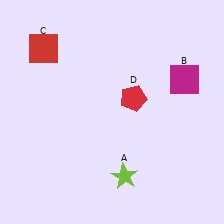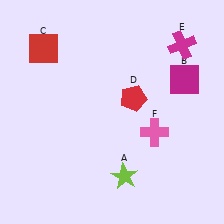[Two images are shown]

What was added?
A magenta cross (E), a pink cross (F) were added in Image 2.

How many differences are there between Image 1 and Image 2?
There are 2 differences between the two images.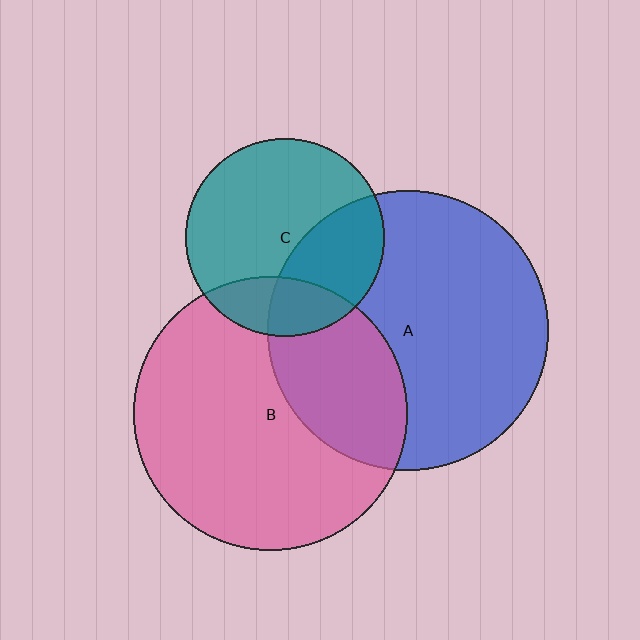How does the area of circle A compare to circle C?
Approximately 2.0 times.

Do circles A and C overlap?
Yes.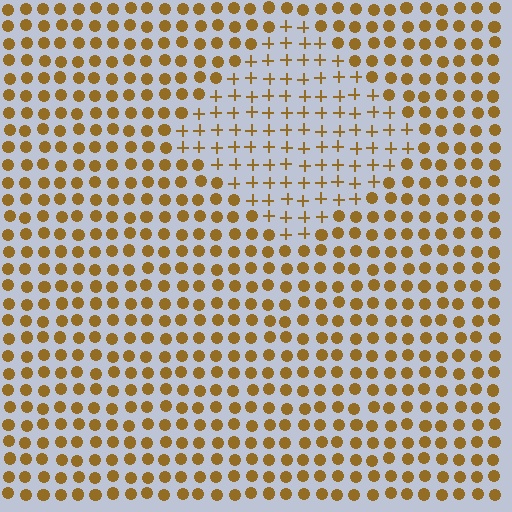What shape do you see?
I see a diamond.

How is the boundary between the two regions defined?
The boundary is defined by a change in element shape: plus signs inside vs. circles outside. All elements share the same color and spacing.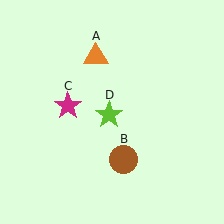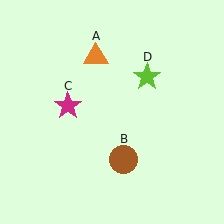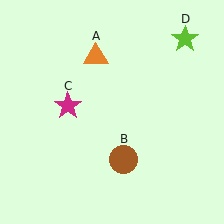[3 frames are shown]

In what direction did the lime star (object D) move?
The lime star (object D) moved up and to the right.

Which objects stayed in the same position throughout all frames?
Orange triangle (object A) and brown circle (object B) and magenta star (object C) remained stationary.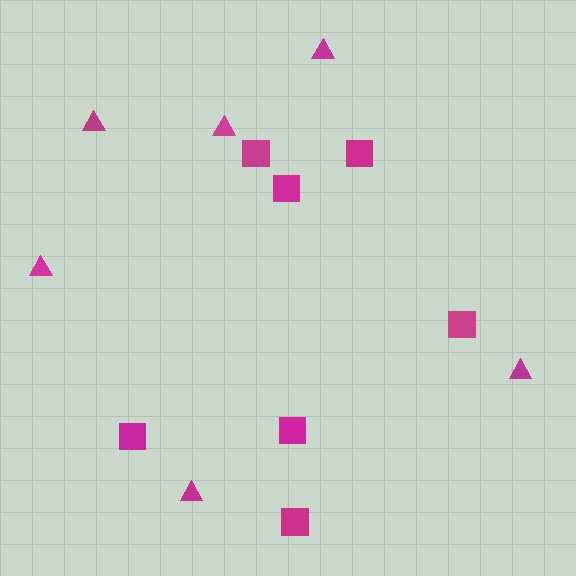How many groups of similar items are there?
There are 2 groups: one group of triangles (6) and one group of squares (7).